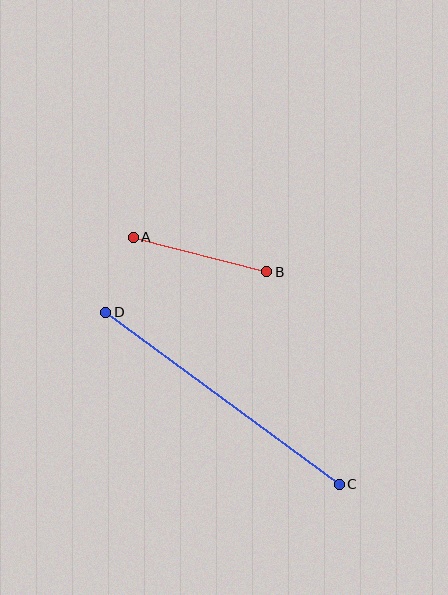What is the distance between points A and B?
The distance is approximately 138 pixels.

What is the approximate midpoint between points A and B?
The midpoint is at approximately (200, 255) pixels.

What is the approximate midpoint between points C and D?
The midpoint is at approximately (223, 398) pixels.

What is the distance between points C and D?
The distance is approximately 290 pixels.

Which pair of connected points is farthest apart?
Points C and D are farthest apart.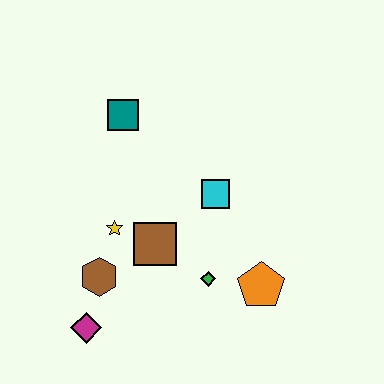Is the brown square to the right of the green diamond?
No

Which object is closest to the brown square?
The yellow star is closest to the brown square.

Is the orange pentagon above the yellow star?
No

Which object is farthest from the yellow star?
The orange pentagon is farthest from the yellow star.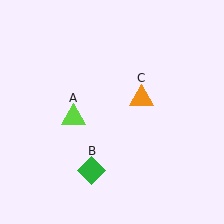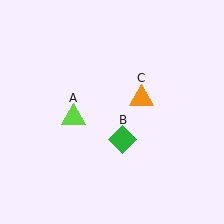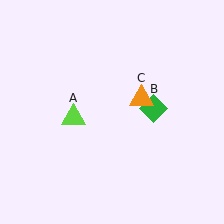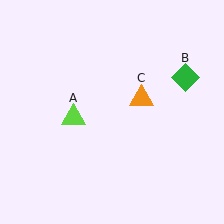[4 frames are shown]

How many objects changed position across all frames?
1 object changed position: green diamond (object B).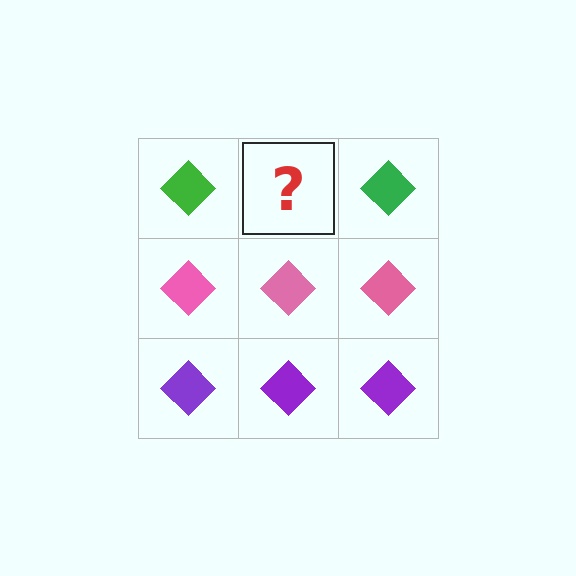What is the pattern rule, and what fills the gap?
The rule is that each row has a consistent color. The gap should be filled with a green diamond.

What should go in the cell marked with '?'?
The missing cell should contain a green diamond.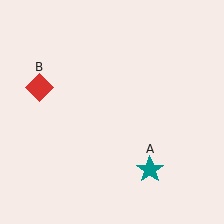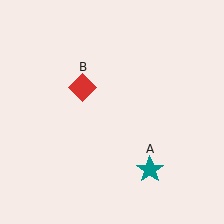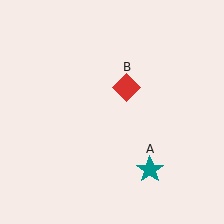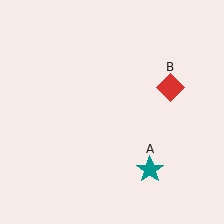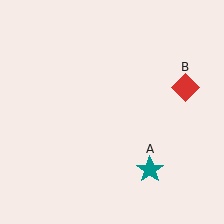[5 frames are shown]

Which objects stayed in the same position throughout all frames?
Teal star (object A) remained stationary.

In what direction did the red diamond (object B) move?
The red diamond (object B) moved right.